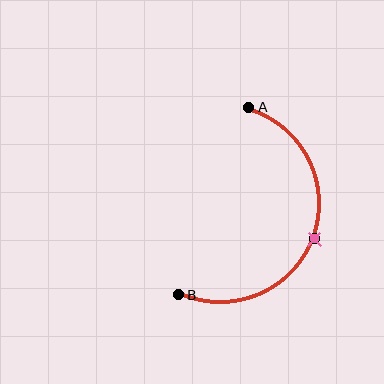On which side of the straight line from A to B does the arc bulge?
The arc bulges to the right of the straight line connecting A and B.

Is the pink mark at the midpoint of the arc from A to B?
Yes. The pink mark lies on the arc at equal arc-length from both A and B — it is the arc midpoint.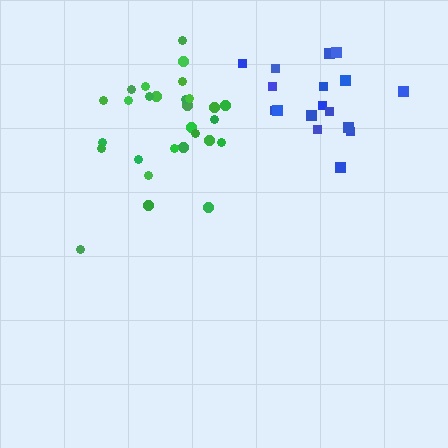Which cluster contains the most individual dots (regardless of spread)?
Green (28).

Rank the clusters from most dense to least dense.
green, blue.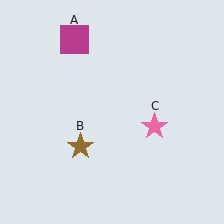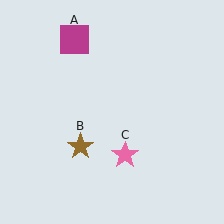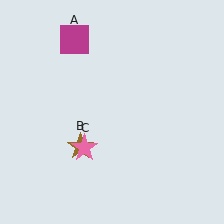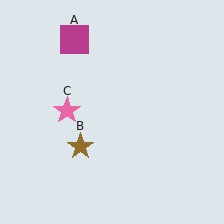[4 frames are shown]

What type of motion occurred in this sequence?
The pink star (object C) rotated clockwise around the center of the scene.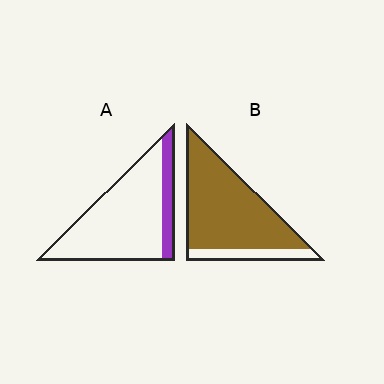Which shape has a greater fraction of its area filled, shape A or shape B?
Shape B.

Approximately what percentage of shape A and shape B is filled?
A is approximately 20% and B is approximately 85%.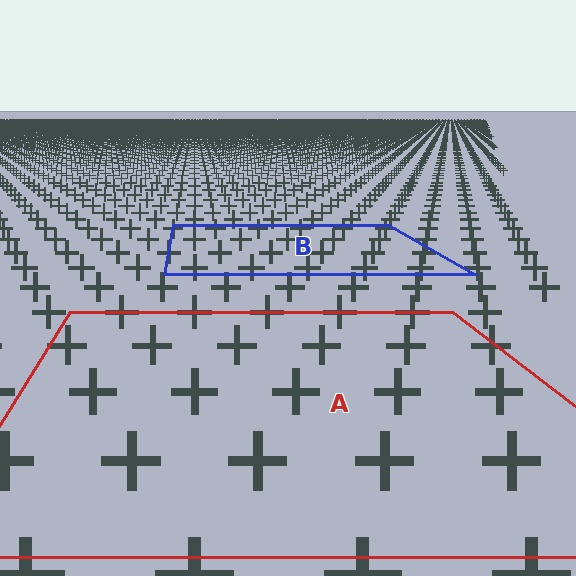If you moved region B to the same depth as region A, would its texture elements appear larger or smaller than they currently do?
They would appear larger. At a closer depth, the same texture elements are projected at a bigger on-screen size.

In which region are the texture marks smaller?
The texture marks are smaller in region B, because it is farther away.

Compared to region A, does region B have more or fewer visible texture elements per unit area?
Region B has more texture elements per unit area — they are packed more densely because it is farther away.